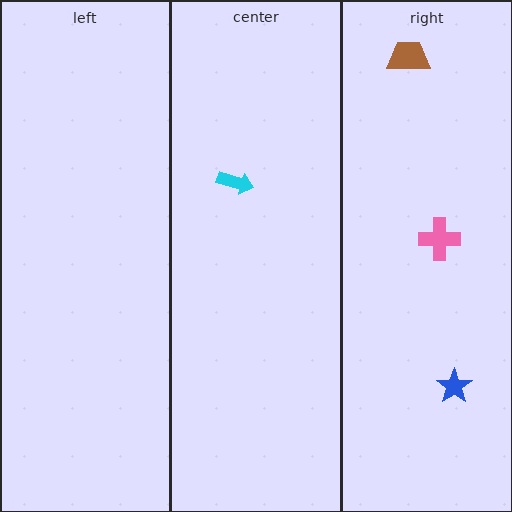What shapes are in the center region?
The cyan arrow.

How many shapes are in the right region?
3.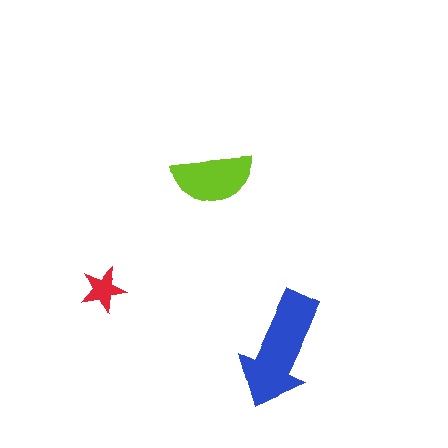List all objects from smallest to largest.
The red star, the lime semicircle, the blue arrow.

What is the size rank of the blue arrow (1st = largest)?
1st.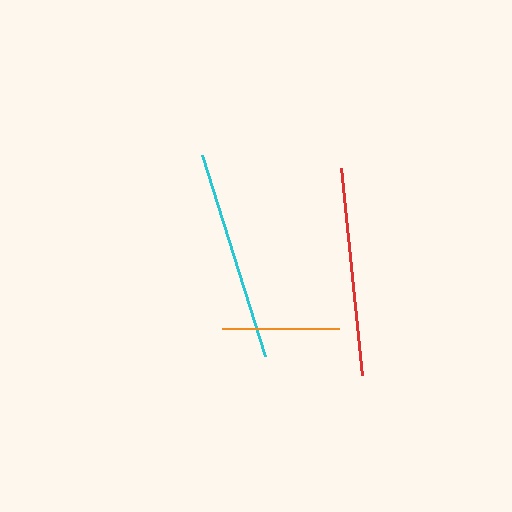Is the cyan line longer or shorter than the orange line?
The cyan line is longer than the orange line.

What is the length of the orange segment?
The orange segment is approximately 117 pixels long.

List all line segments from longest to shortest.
From longest to shortest: cyan, red, orange.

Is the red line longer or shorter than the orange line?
The red line is longer than the orange line.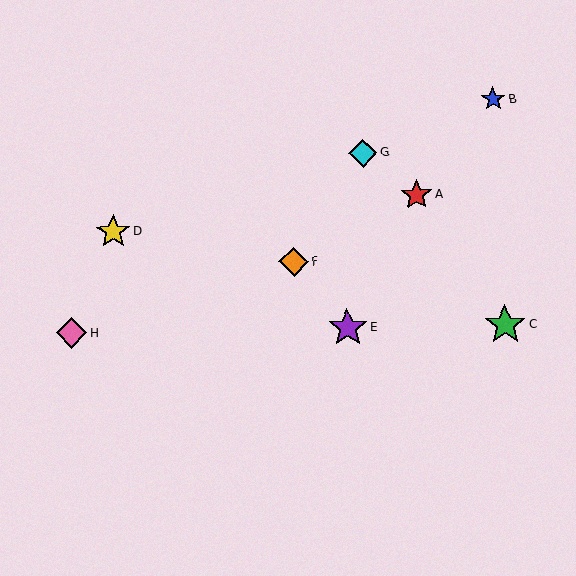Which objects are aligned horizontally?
Objects C, E, H are aligned horizontally.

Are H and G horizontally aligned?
No, H is at y≈333 and G is at y≈153.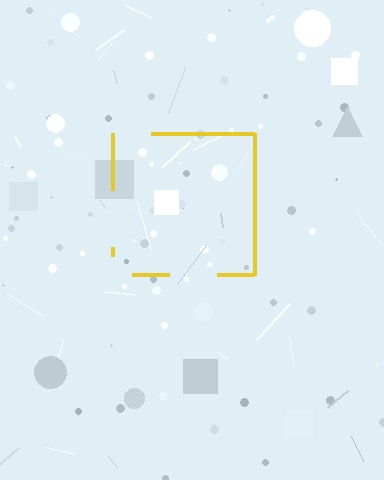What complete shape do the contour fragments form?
The contour fragments form a square.